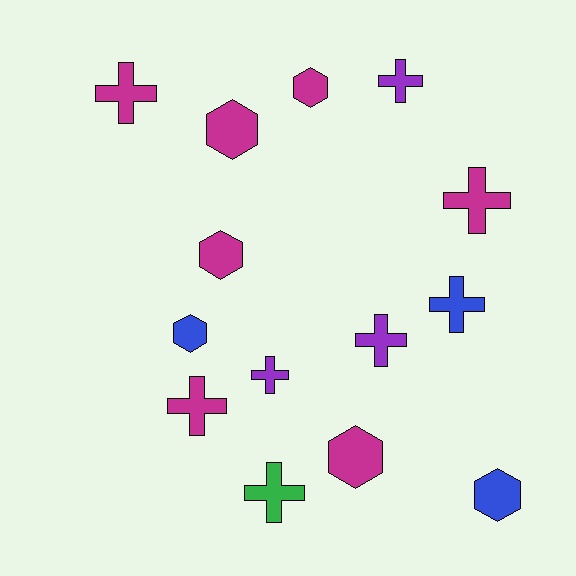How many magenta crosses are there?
There are 3 magenta crosses.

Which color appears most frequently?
Magenta, with 7 objects.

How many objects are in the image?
There are 14 objects.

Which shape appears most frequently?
Cross, with 8 objects.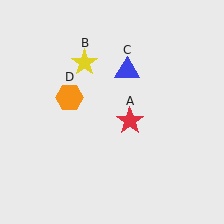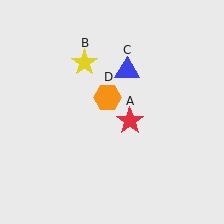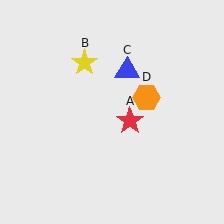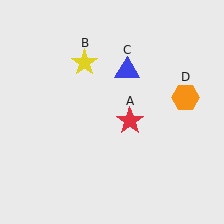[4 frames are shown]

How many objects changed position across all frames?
1 object changed position: orange hexagon (object D).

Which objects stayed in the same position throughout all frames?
Red star (object A) and yellow star (object B) and blue triangle (object C) remained stationary.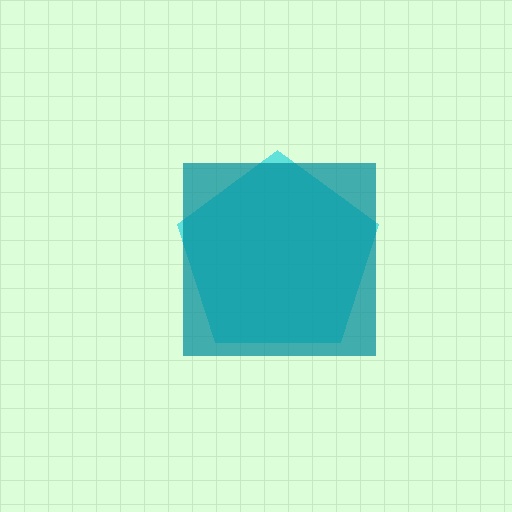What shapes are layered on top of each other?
The layered shapes are: a cyan pentagon, a teal square.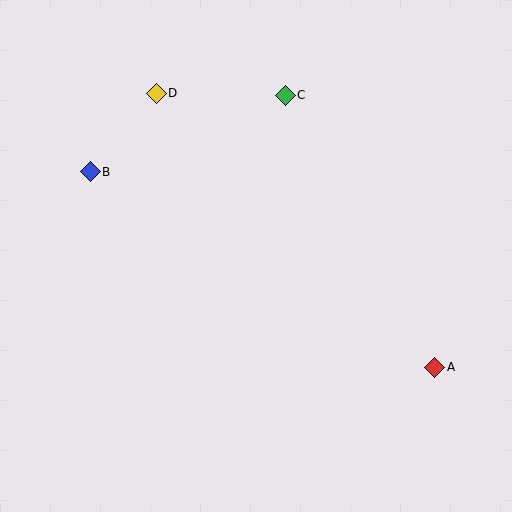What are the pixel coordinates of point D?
Point D is at (156, 93).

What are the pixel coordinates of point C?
Point C is at (285, 95).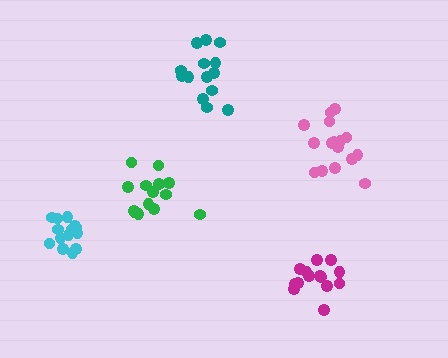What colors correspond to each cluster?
The clusters are colored: pink, cyan, teal, magenta, green.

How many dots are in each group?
Group 1: 16 dots, Group 2: 14 dots, Group 3: 14 dots, Group 4: 14 dots, Group 5: 14 dots (72 total).